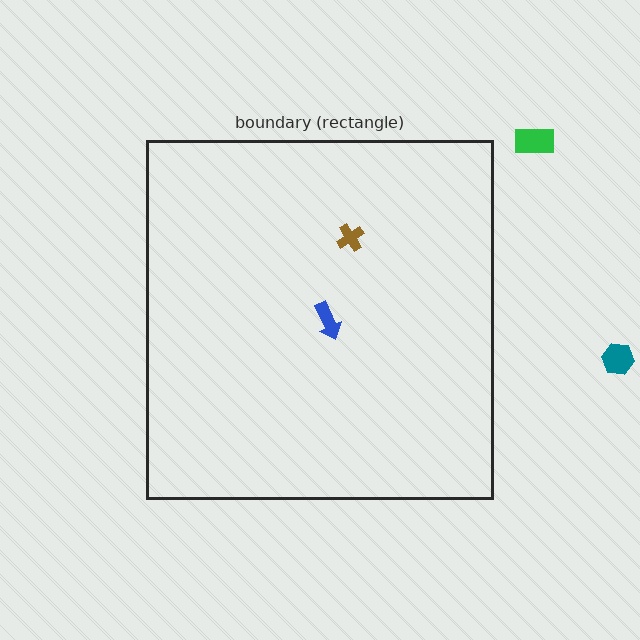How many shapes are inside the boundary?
2 inside, 2 outside.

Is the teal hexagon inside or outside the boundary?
Outside.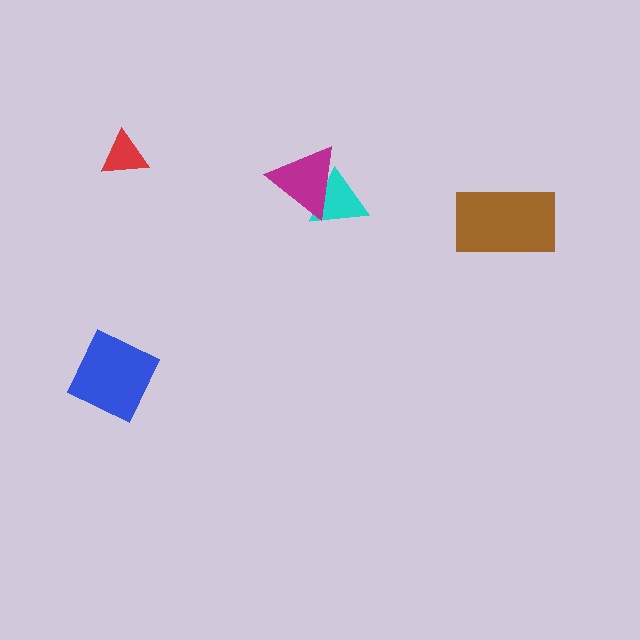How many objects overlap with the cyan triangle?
1 object overlaps with the cyan triangle.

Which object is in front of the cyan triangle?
The magenta triangle is in front of the cyan triangle.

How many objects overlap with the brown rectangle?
0 objects overlap with the brown rectangle.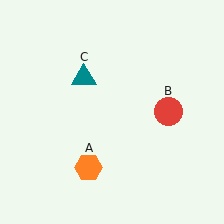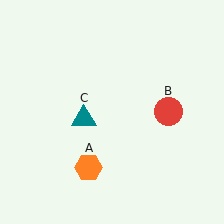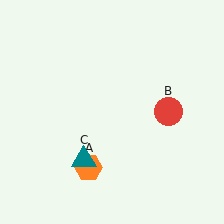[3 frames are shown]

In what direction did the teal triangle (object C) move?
The teal triangle (object C) moved down.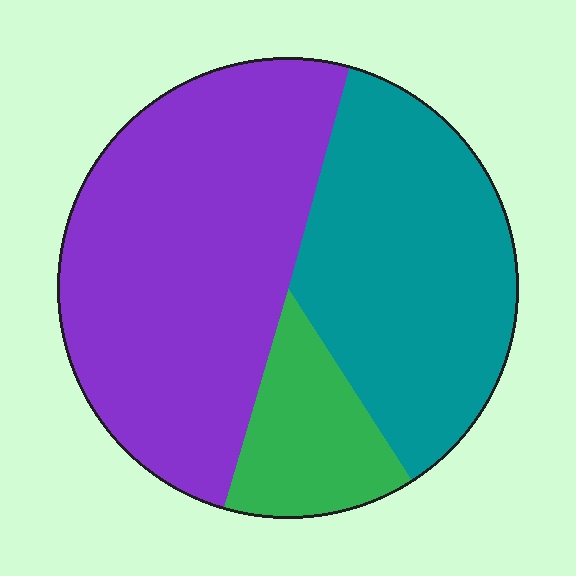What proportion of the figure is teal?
Teal covers 37% of the figure.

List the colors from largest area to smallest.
From largest to smallest: purple, teal, green.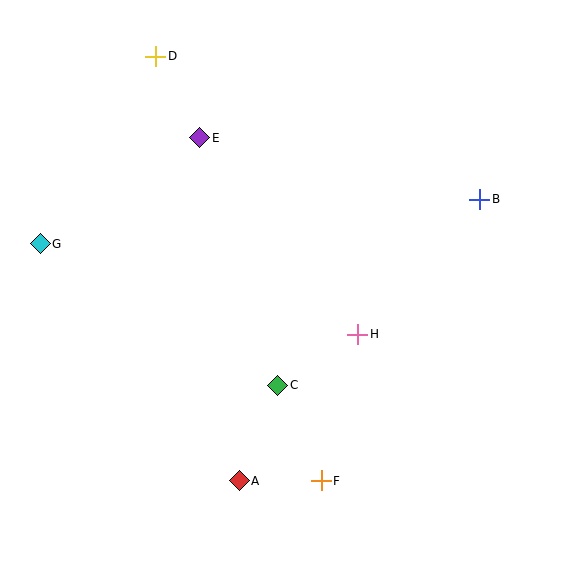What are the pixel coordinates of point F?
Point F is at (321, 481).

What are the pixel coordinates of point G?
Point G is at (40, 244).